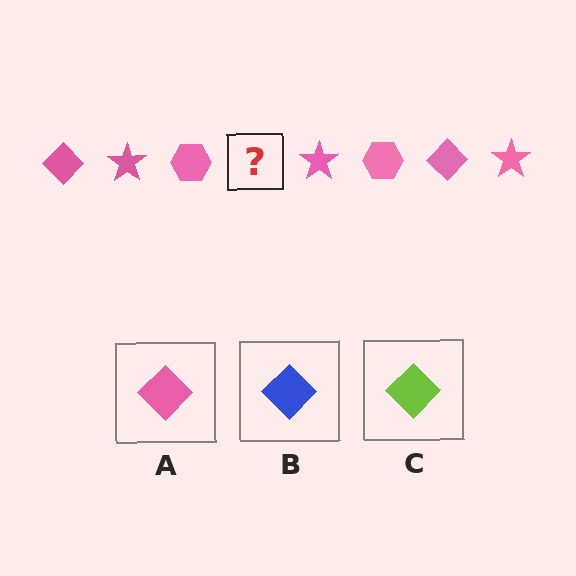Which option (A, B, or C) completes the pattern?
A.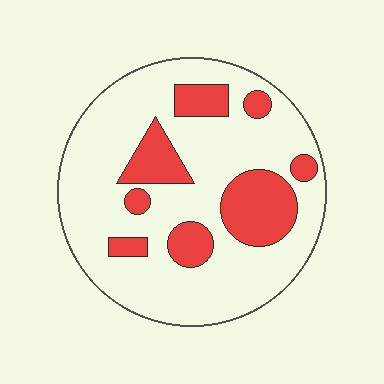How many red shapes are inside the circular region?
8.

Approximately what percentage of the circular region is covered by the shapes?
Approximately 25%.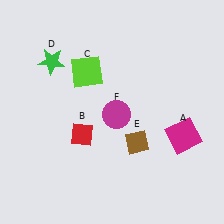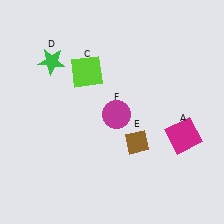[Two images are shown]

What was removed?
The red diamond (B) was removed in Image 2.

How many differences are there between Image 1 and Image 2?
There is 1 difference between the two images.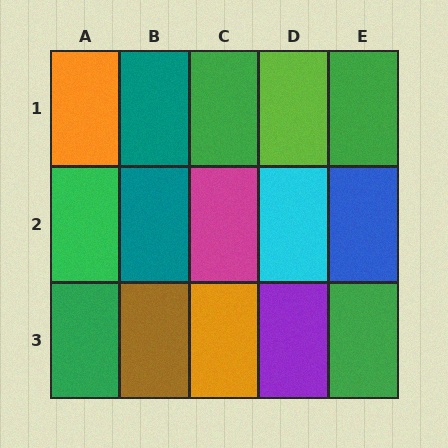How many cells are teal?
2 cells are teal.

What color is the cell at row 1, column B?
Teal.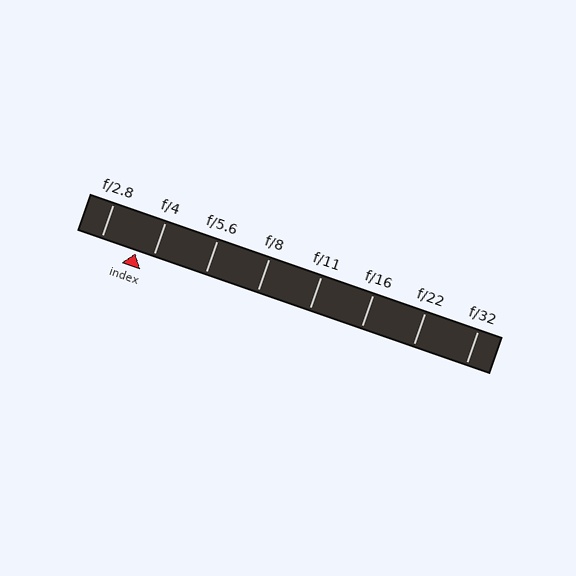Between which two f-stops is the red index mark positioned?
The index mark is between f/2.8 and f/4.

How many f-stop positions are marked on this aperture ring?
There are 8 f-stop positions marked.